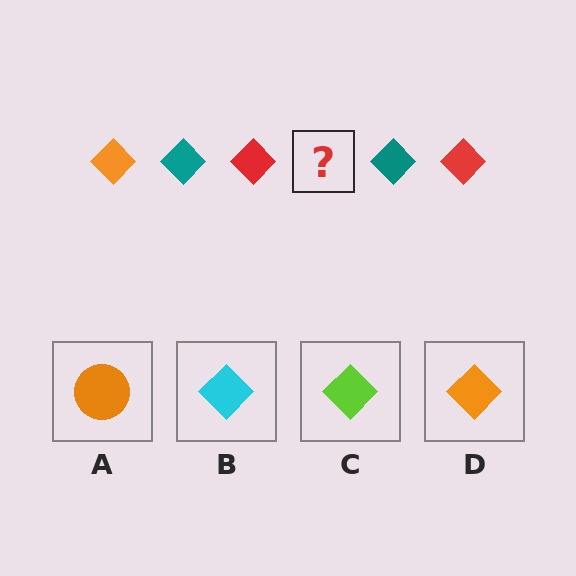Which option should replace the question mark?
Option D.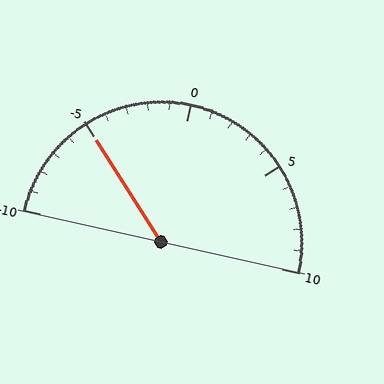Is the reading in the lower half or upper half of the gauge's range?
The reading is in the lower half of the range (-10 to 10).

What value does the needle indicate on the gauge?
The needle indicates approximately -5.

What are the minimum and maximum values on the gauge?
The gauge ranges from -10 to 10.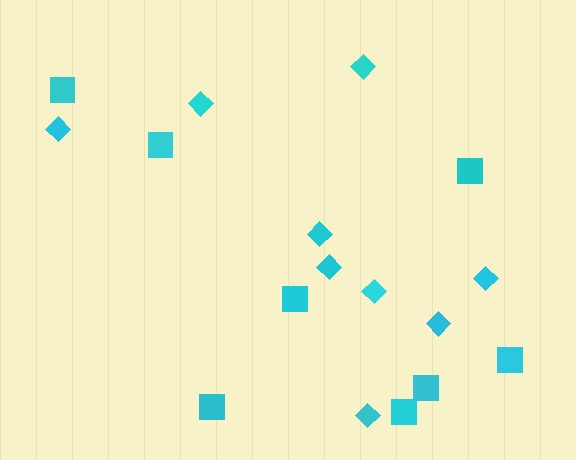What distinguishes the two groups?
There are 2 groups: one group of squares (8) and one group of diamonds (9).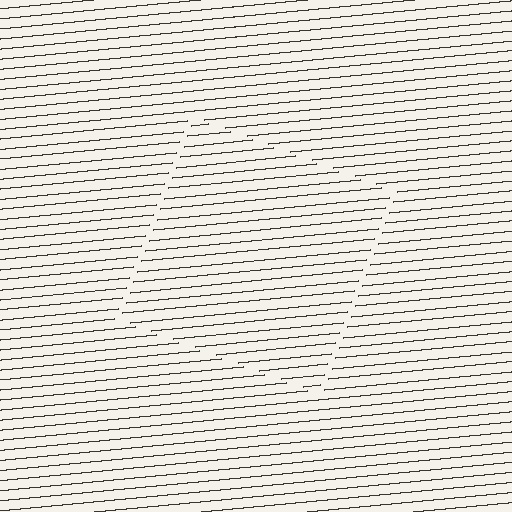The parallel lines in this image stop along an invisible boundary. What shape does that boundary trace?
An illusory square. The interior of the shape contains the same grating, shifted by half a period — the contour is defined by the phase discontinuity where line-ends from the inner and outer gratings abut.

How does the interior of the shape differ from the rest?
The interior of the shape contains the same grating, shifted by half a period — the contour is defined by the phase discontinuity where line-ends from the inner and outer gratings abut.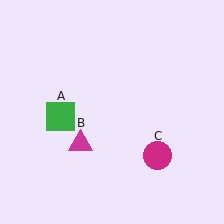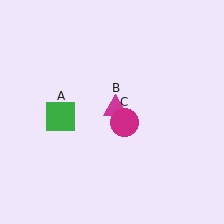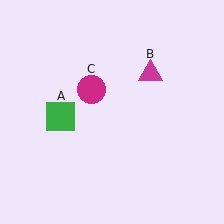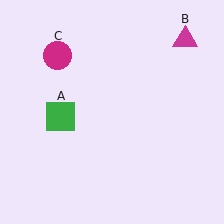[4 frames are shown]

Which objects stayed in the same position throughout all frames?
Green square (object A) remained stationary.